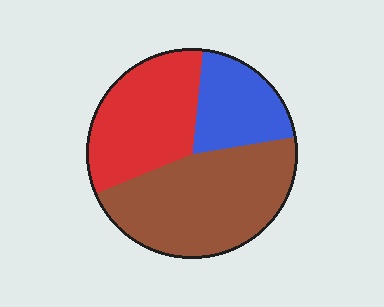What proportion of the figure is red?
Red takes up about one third (1/3) of the figure.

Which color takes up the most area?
Brown, at roughly 45%.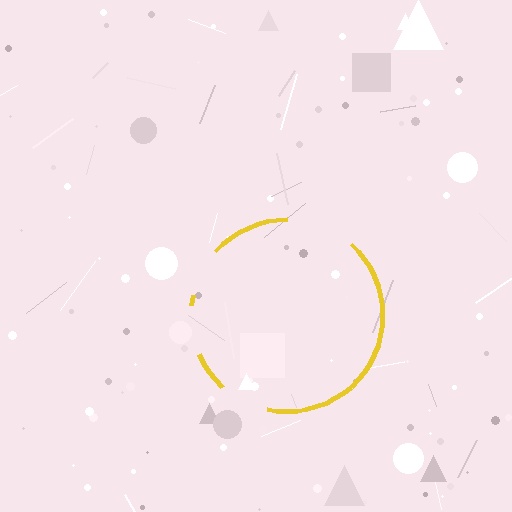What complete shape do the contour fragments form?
The contour fragments form a circle.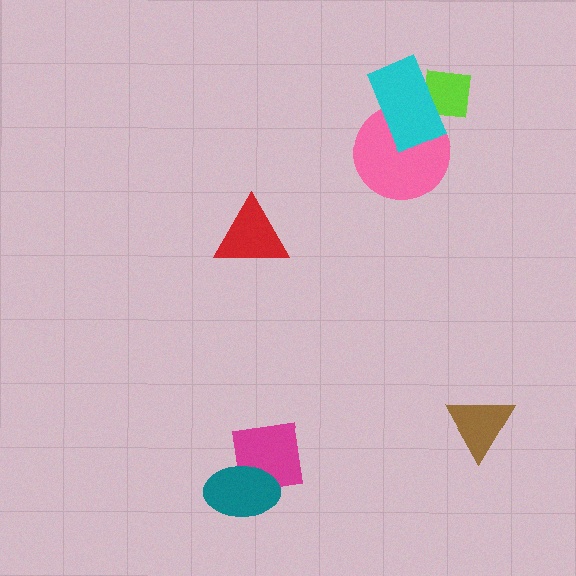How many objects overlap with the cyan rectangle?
2 objects overlap with the cyan rectangle.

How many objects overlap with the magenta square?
1 object overlaps with the magenta square.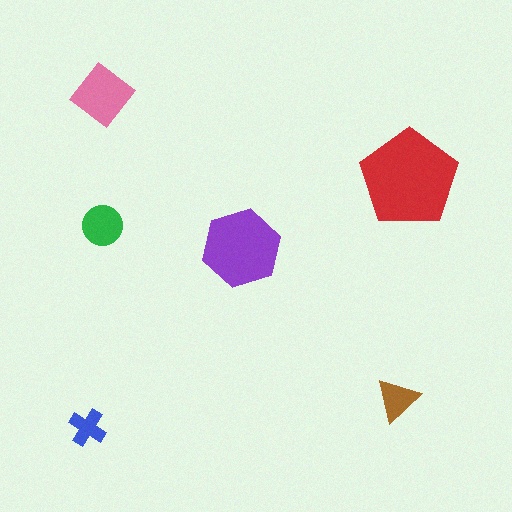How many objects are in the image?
There are 6 objects in the image.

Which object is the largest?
The red pentagon.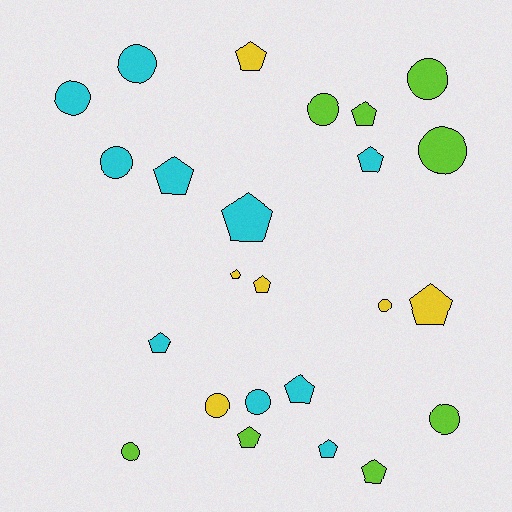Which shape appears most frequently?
Pentagon, with 13 objects.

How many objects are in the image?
There are 24 objects.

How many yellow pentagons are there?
There are 4 yellow pentagons.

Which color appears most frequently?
Cyan, with 10 objects.